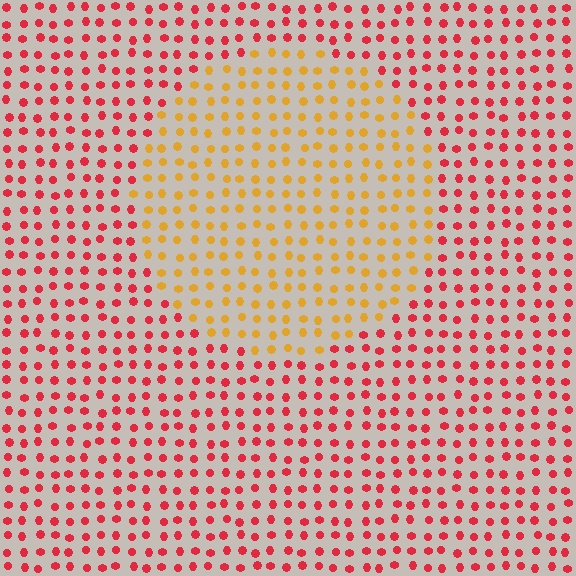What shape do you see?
I see a circle.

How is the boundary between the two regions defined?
The boundary is defined purely by a slight shift in hue (about 47 degrees). Spacing, size, and orientation are identical on both sides.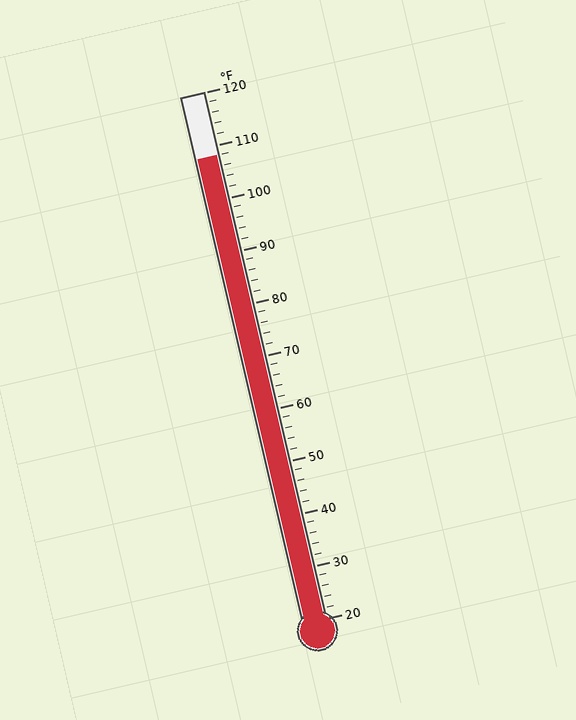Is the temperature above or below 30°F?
The temperature is above 30°F.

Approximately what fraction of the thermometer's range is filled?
The thermometer is filled to approximately 90% of its range.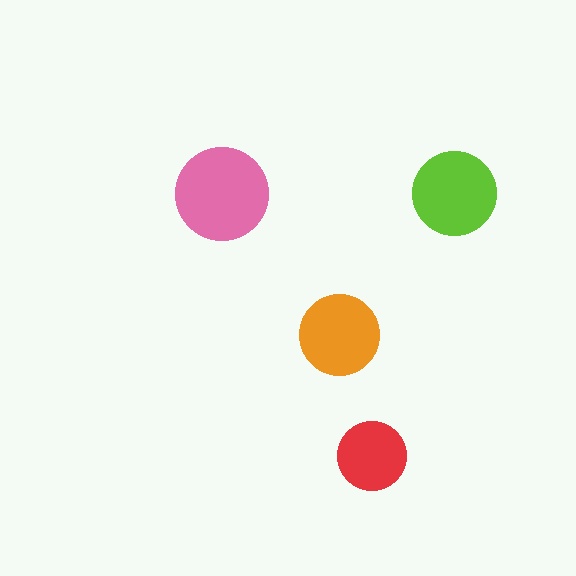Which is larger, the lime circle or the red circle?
The lime one.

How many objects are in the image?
There are 4 objects in the image.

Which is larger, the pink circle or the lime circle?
The pink one.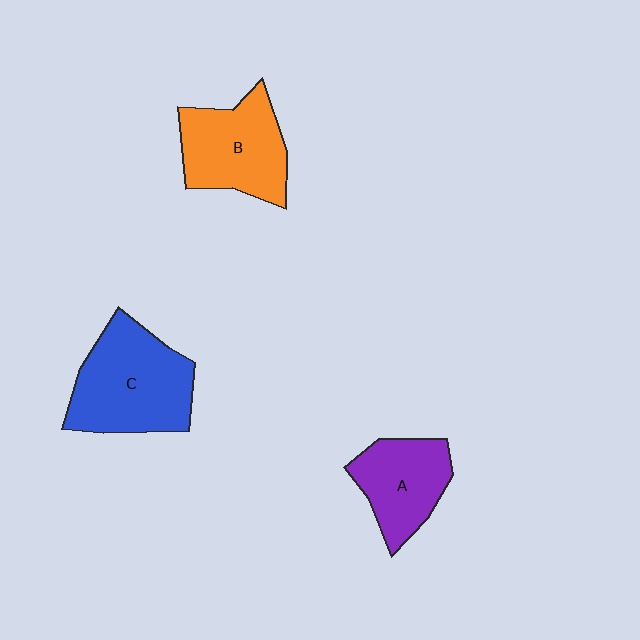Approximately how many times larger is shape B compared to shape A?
Approximately 1.2 times.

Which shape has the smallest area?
Shape A (purple).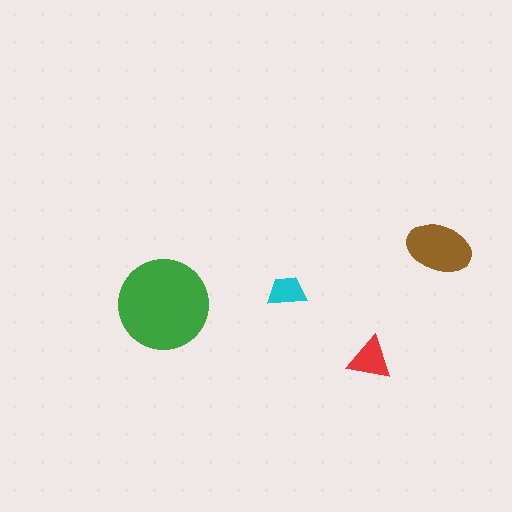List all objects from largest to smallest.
The green circle, the brown ellipse, the red triangle, the cyan trapezoid.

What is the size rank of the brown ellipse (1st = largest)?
2nd.